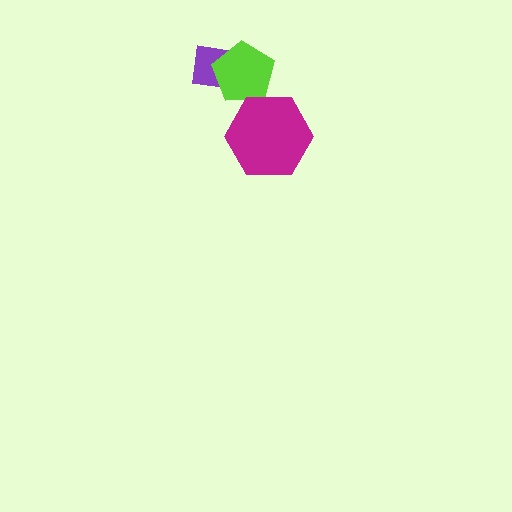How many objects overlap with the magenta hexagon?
1 object overlaps with the magenta hexagon.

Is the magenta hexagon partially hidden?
No, no other shape covers it.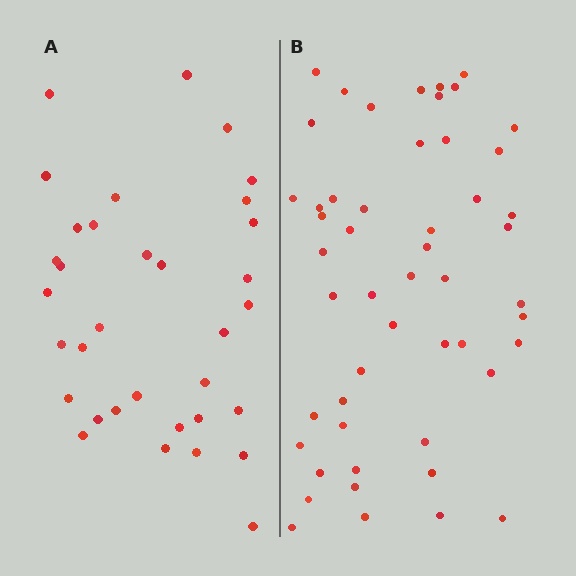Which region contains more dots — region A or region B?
Region B (the right region) has more dots.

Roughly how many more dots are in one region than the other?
Region B has approximately 15 more dots than region A.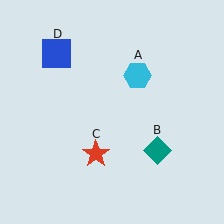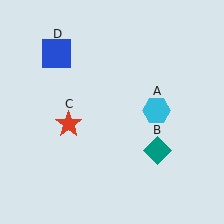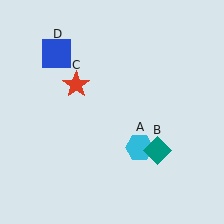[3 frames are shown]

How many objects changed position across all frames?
2 objects changed position: cyan hexagon (object A), red star (object C).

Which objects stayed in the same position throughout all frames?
Teal diamond (object B) and blue square (object D) remained stationary.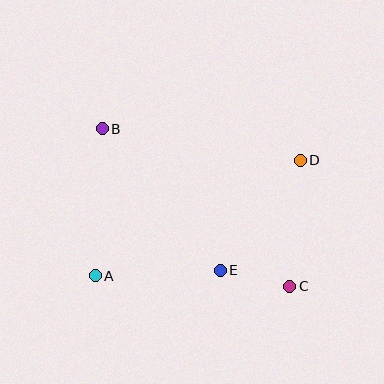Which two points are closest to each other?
Points C and E are closest to each other.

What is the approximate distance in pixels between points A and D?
The distance between A and D is approximately 235 pixels.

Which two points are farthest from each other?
Points B and C are farthest from each other.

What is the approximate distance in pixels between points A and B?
The distance between A and B is approximately 148 pixels.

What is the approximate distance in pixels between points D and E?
The distance between D and E is approximately 136 pixels.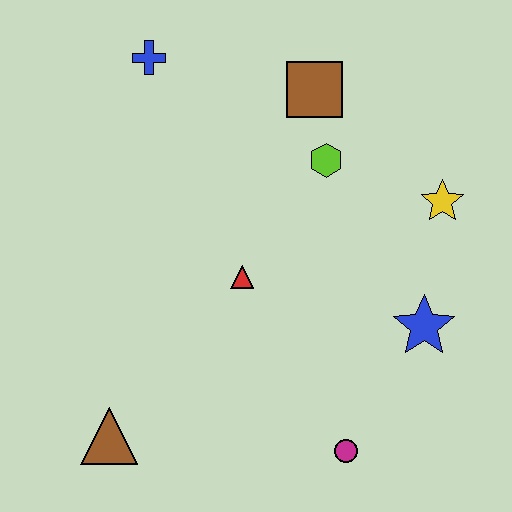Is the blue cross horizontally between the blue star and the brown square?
No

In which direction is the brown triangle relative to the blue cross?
The brown triangle is below the blue cross.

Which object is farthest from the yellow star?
The brown triangle is farthest from the yellow star.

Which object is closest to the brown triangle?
The red triangle is closest to the brown triangle.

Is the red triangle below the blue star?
No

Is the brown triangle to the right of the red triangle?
No